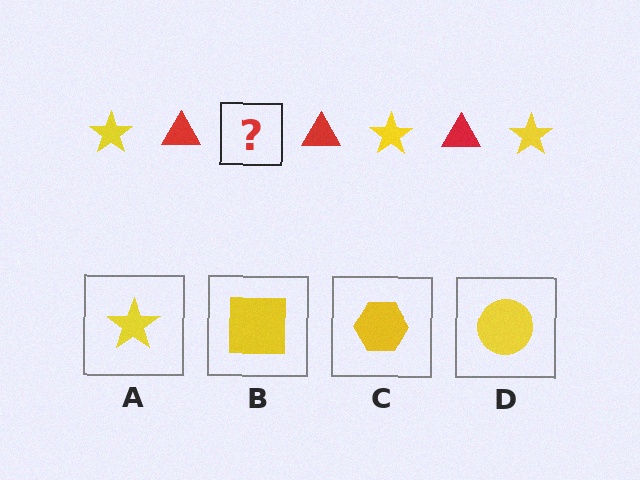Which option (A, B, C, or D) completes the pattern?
A.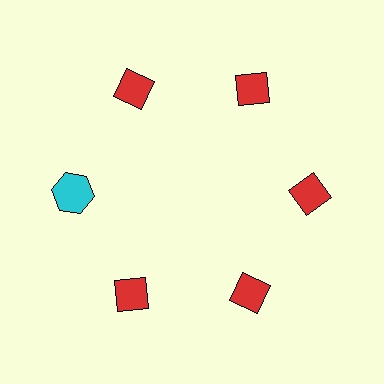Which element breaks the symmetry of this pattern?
The cyan hexagon at roughly the 9 o'clock position breaks the symmetry. All other shapes are red diamonds.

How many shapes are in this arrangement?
There are 6 shapes arranged in a ring pattern.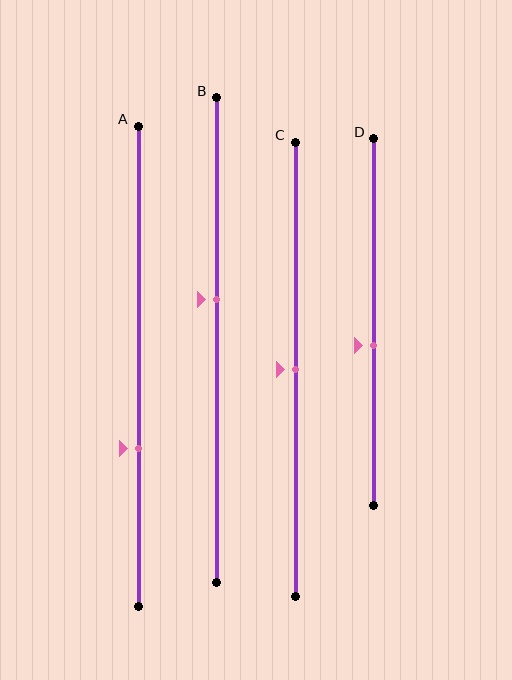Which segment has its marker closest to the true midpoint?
Segment C has its marker closest to the true midpoint.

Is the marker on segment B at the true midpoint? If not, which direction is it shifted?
No, the marker on segment B is shifted upward by about 8% of the segment length.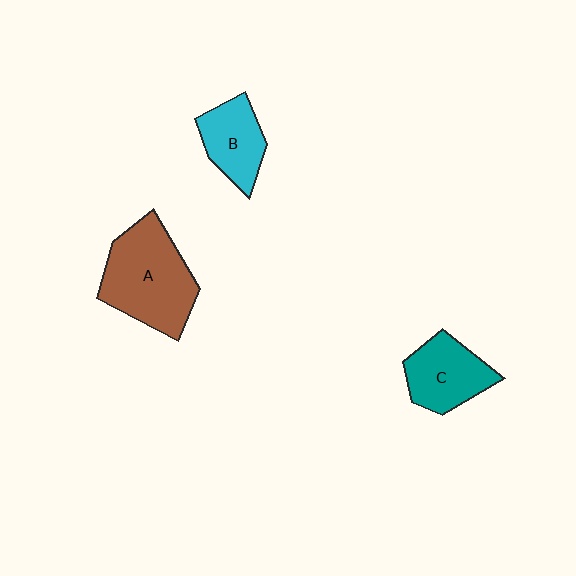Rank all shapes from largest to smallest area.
From largest to smallest: A (brown), C (teal), B (cyan).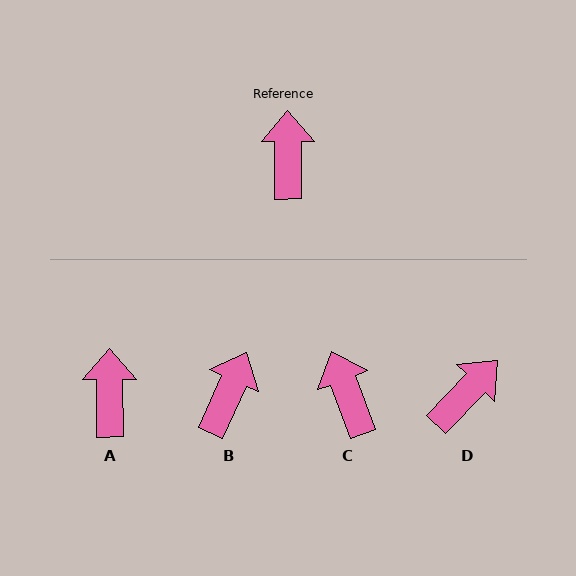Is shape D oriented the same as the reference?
No, it is off by about 44 degrees.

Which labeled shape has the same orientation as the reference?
A.